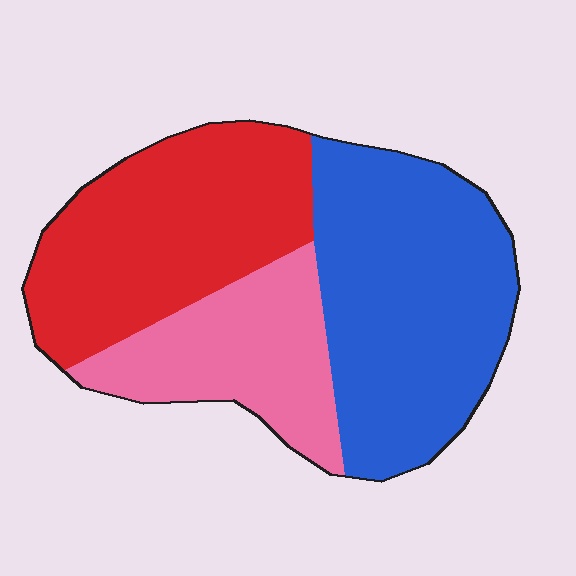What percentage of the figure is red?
Red takes up about one third (1/3) of the figure.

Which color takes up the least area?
Pink, at roughly 25%.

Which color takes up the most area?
Blue, at roughly 40%.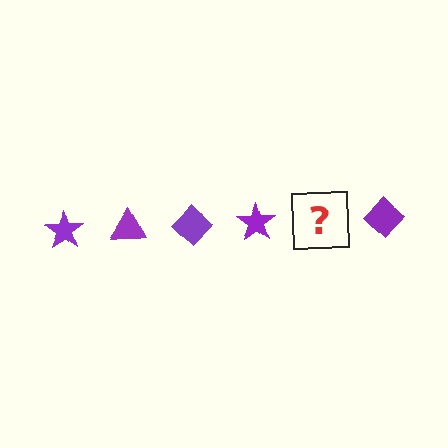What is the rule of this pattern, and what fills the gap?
The rule is that the pattern cycles through star, triangle, diamond shapes in purple. The gap should be filled with a purple triangle.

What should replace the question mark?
The question mark should be replaced with a purple triangle.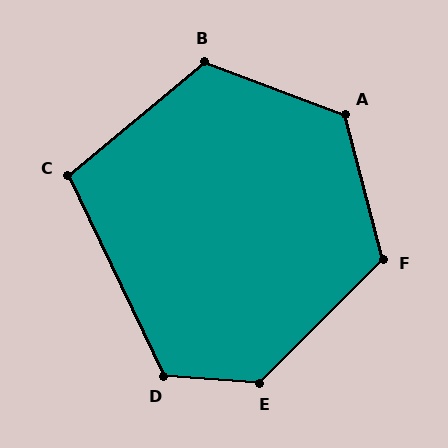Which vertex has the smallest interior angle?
C, at approximately 104 degrees.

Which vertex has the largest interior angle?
E, at approximately 130 degrees.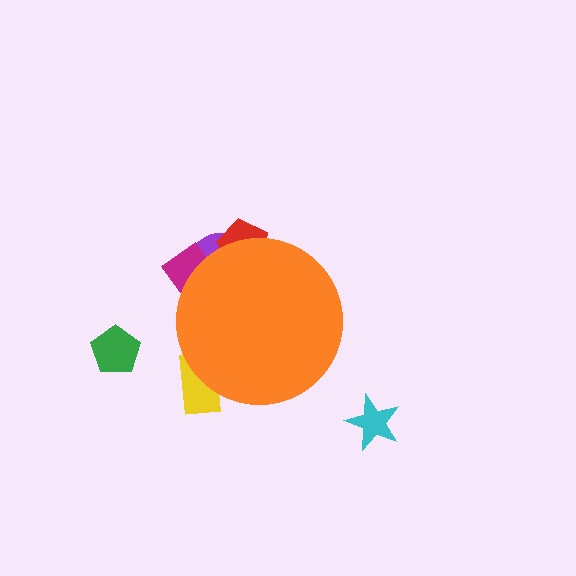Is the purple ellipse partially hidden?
Yes, the purple ellipse is partially hidden behind the orange circle.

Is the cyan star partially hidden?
No, the cyan star is fully visible.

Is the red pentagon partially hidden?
Yes, the red pentagon is partially hidden behind the orange circle.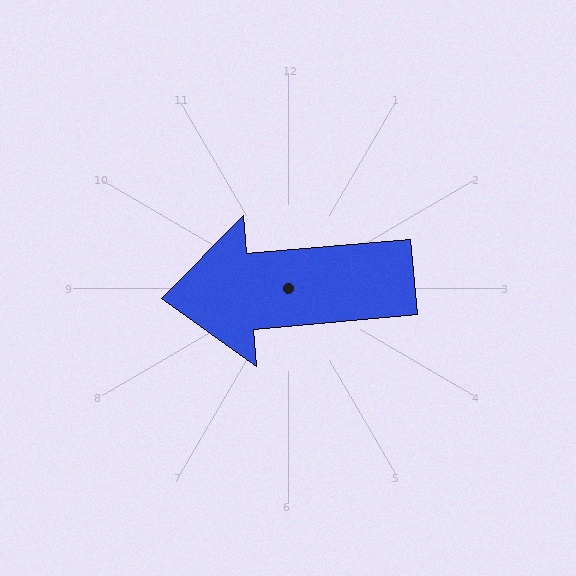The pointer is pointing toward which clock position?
Roughly 9 o'clock.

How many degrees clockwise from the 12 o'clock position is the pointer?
Approximately 265 degrees.